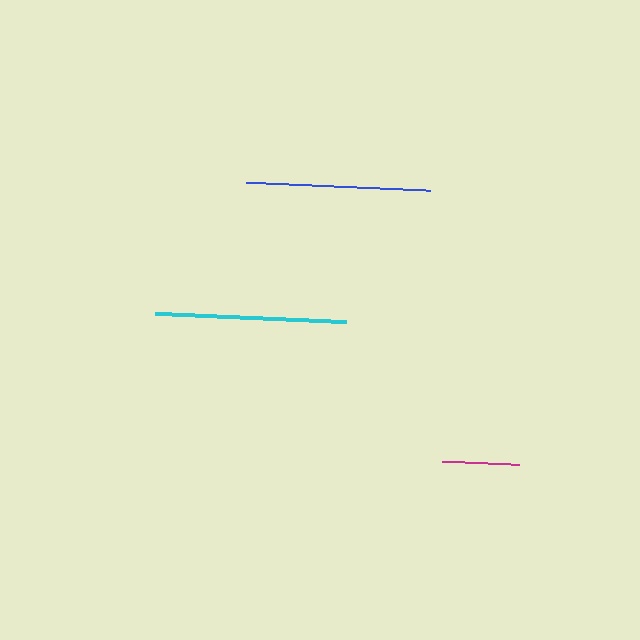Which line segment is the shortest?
The magenta line is the shortest at approximately 77 pixels.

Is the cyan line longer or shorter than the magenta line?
The cyan line is longer than the magenta line.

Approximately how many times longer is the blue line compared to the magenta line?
The blue line is approximately 2.4 times the length of the magenta line.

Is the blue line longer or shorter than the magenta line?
The blue line is longer than the magenta line.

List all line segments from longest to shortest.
From longest to shortest: cyan, blue, magenta.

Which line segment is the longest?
The cyan line is the longest at approximately 191 pixels.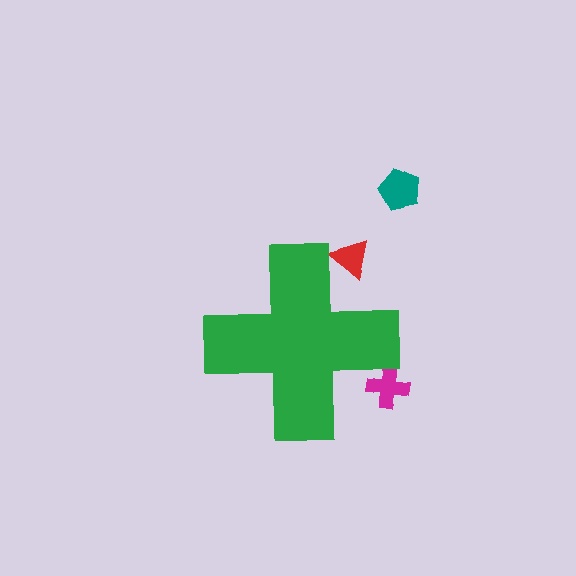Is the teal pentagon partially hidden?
No, the teal pentagon is fully visible.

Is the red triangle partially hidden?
Yes, the red triangle is partially hidden behind the green cross.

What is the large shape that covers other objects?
A green cross.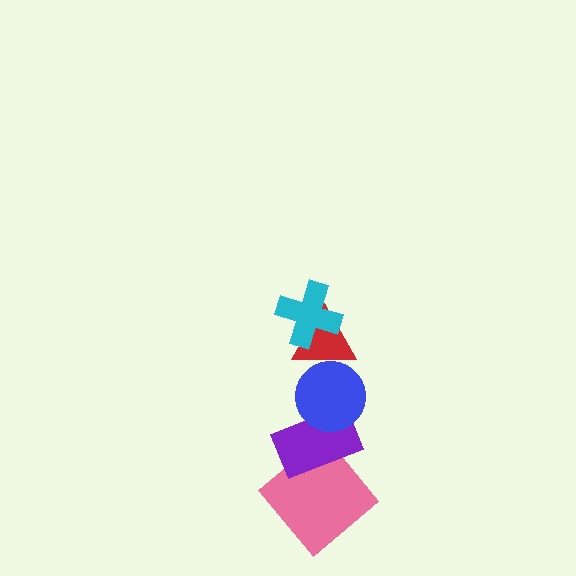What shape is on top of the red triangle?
The cyan cross is on top of the red triangle.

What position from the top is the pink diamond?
The pink diamond is 5th from the top.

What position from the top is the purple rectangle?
The purple rectangle is 4th from the top.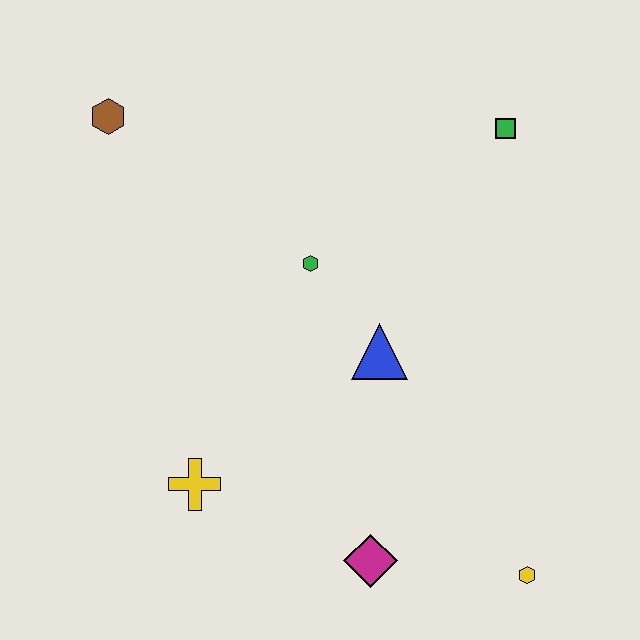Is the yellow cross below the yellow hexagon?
No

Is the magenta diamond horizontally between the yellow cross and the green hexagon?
No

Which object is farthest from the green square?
The yellow cross is farthest from the green square.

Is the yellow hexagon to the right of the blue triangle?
Yes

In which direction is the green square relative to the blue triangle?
The green square is above the blue triangle.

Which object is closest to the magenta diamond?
The yellow hexagon is closest to the magenta diamond.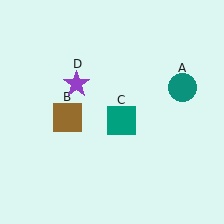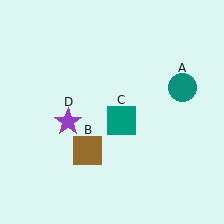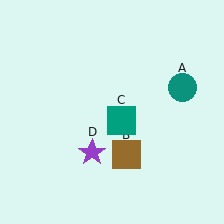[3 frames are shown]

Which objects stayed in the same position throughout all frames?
Teal circle (object A) and teal square (object C) remained stationary.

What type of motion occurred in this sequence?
The brown square (object B), purple star (object D) rotated counterclockwise around the center of the scene.